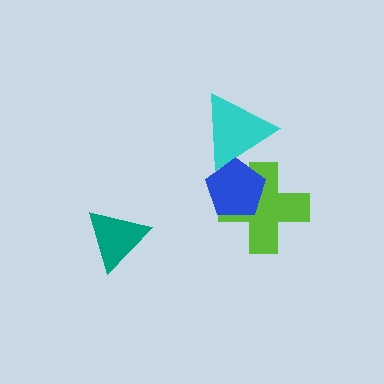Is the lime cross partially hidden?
Yes, it is partially covered by another shape.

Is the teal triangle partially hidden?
No, no other shape covers it.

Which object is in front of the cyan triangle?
The blue pentagon is in front of the cyan triangle.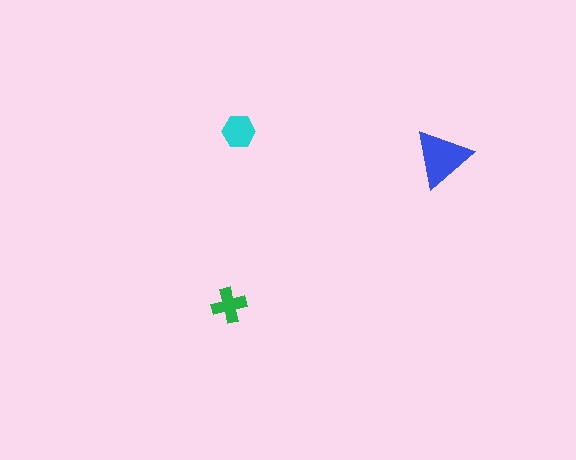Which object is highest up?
The cyan hexagon is topmost.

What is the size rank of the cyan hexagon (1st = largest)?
2nd.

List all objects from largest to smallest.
The blue triangle, the cyan hexagon, the green cross.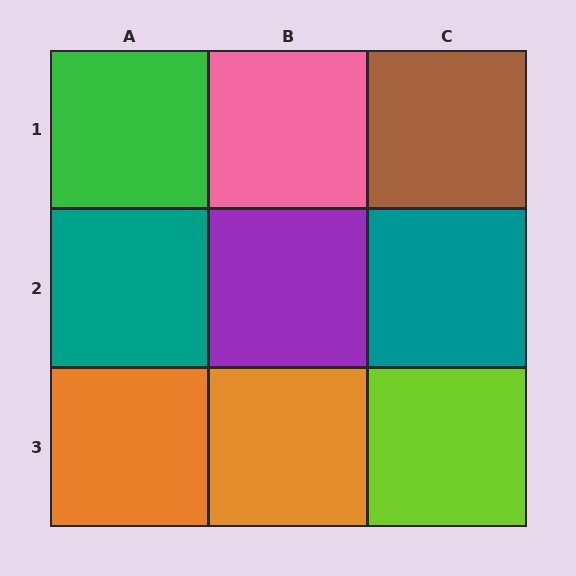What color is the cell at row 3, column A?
Orange.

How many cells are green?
1 cell is green.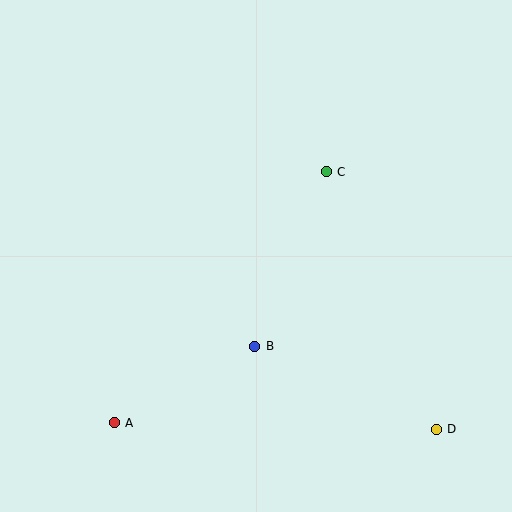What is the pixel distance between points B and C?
The distance between B and C is 188 pixels.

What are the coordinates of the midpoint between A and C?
The midpoint between A and C is at (220, 297).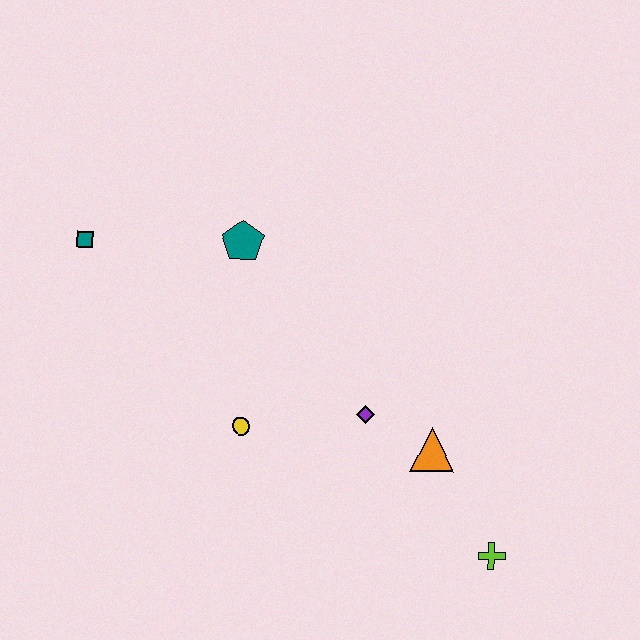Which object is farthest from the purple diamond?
The teal square is farthest from the purple diamond.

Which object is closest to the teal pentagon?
The teal square is closest to the teal pentagon.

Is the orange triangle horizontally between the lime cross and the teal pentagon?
Yes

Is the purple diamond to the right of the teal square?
Yes